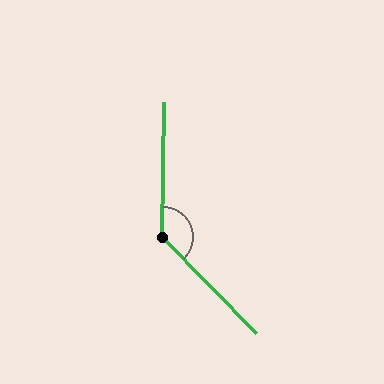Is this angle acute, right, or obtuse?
It is obtuse.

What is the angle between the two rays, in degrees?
Approximately 135 degrees.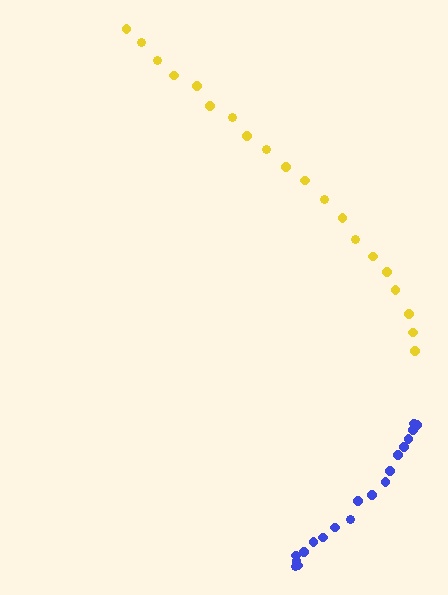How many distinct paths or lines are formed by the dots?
There are 2 distinct paths.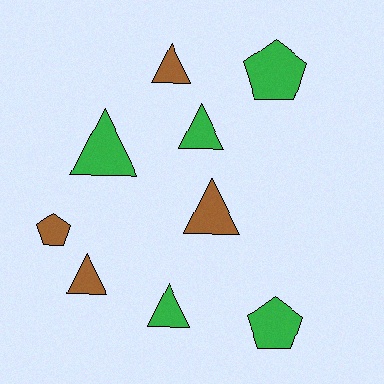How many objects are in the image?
There are 9 objects.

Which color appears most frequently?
Green, with 5 objects.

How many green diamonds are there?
There are no green diamonds.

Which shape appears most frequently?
Triangle, with 6 objects.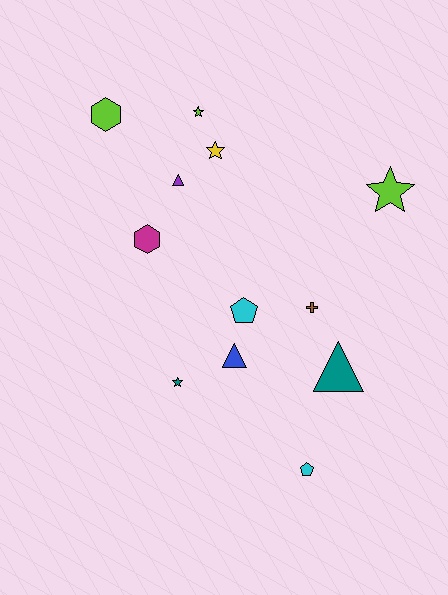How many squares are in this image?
There are no squares.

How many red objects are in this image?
There are no red objects.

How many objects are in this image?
There are 12 objects.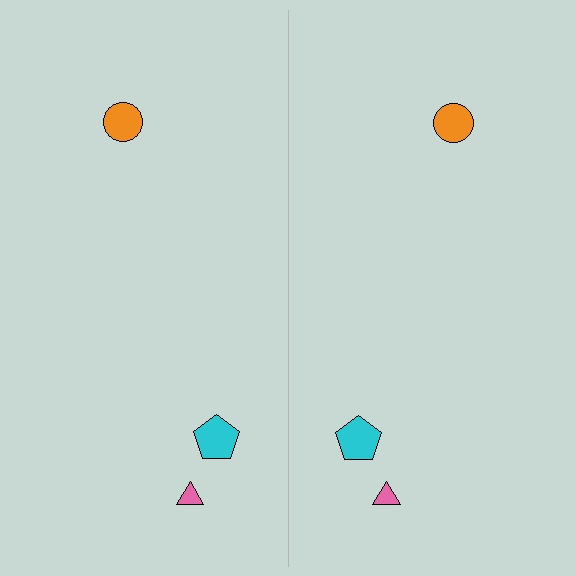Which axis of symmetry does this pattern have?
The pattern has a vertical axis of symmetry running through the center of the image.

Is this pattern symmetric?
Yes, this pattern has bilateral (reflection) symmetry.